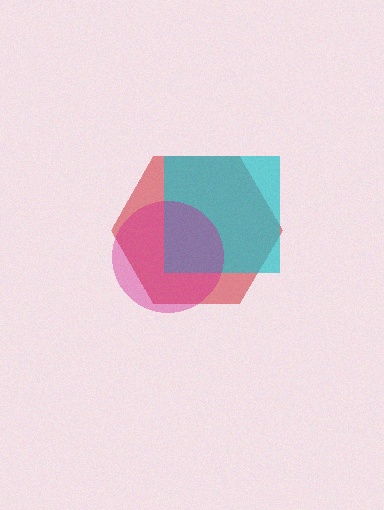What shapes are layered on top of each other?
The layered shapes are: a red hexagon, a cyan square, a magenta circle.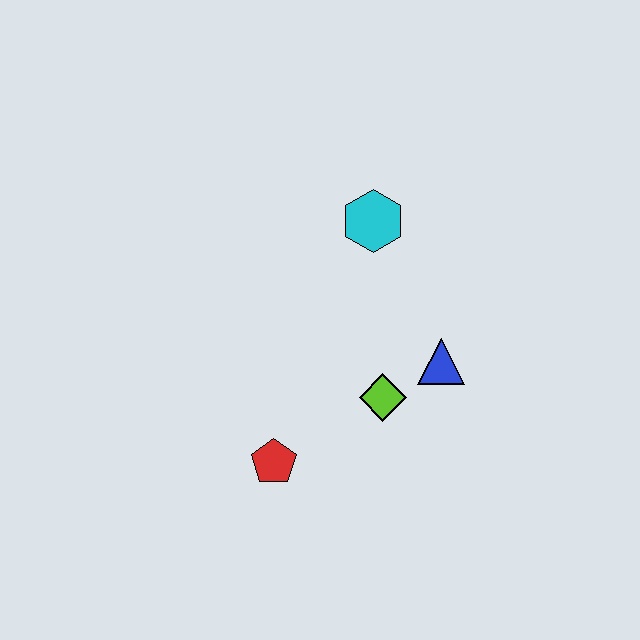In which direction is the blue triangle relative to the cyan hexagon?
The blue triangle is below the cyan hexagon.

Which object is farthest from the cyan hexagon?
The red pentagon is farthest from the cyan hexagon.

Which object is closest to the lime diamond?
The blue triangle is closest to the lime diamond.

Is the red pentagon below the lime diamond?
Yes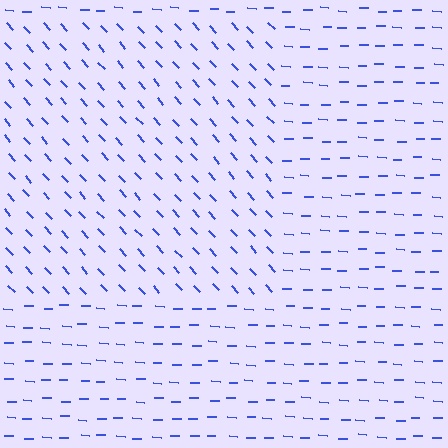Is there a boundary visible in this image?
Yes, there is a texture boundary formed by a change in line orientation.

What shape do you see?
I see a rectangle.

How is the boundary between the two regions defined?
The boundary is defined purely by a change in line orientation (approximately 45 degrees difference). All lines are the same color and thickness.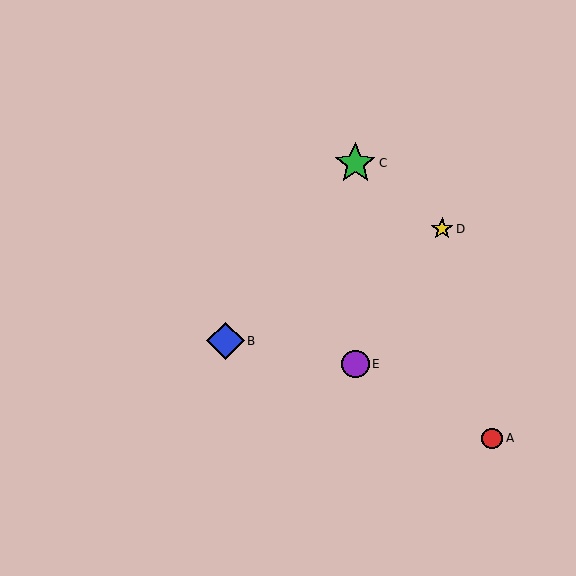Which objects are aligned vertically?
Objects C, E are aligned vertically.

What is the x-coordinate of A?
Object A is at x≈492.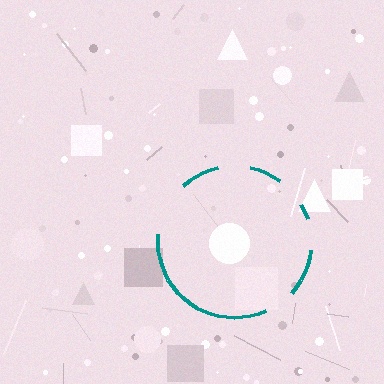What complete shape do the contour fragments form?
The contour fragments form a circle.